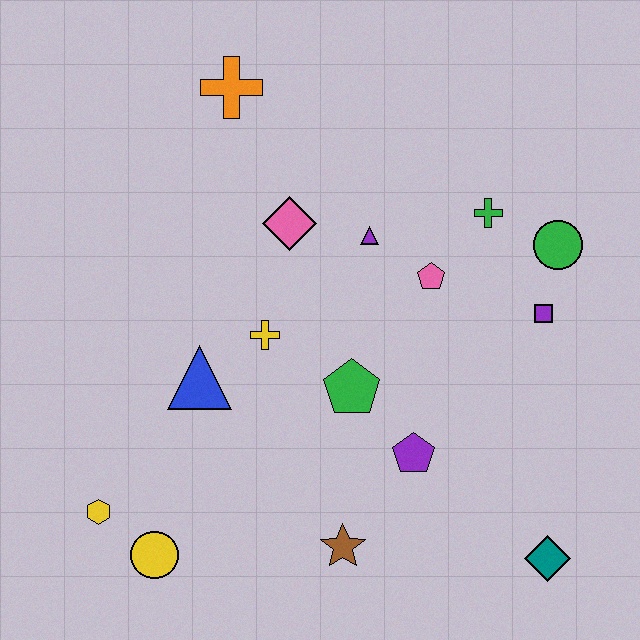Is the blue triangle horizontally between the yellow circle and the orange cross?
Yes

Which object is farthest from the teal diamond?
The orange cross is farthest from the teal diamond.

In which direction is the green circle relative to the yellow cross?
The green circle is to the right of the yellow cross.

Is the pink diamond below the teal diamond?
No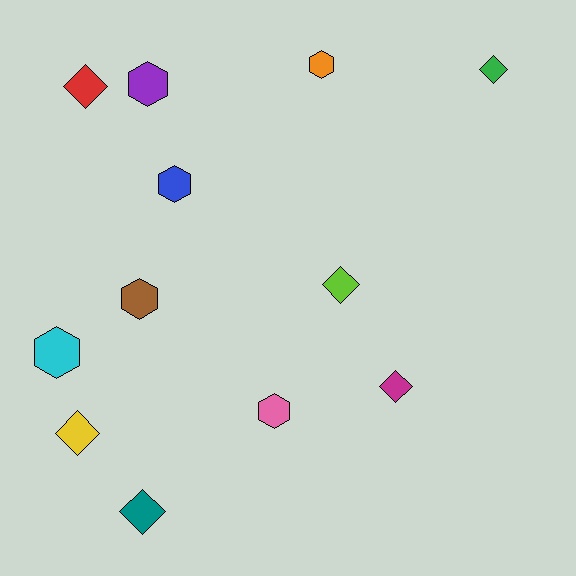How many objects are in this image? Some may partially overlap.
There are 12 objects.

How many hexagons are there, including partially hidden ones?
There are 6 hexagons.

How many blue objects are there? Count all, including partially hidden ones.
There is 1 blue object.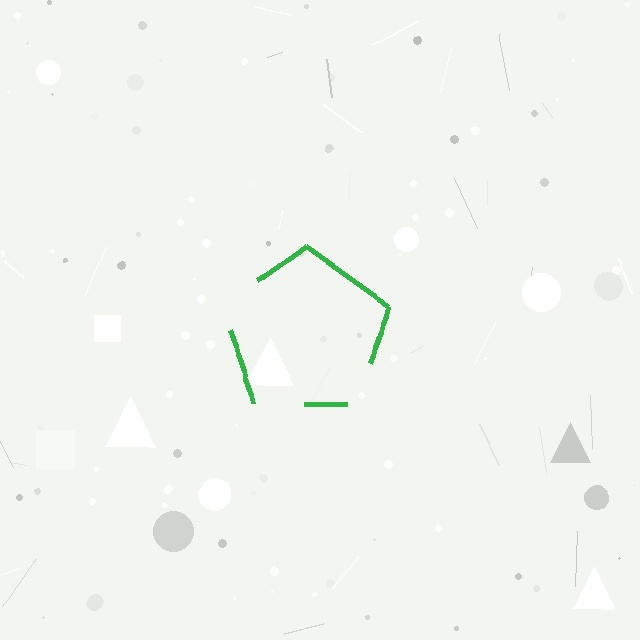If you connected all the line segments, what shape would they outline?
They would outline a pentagon.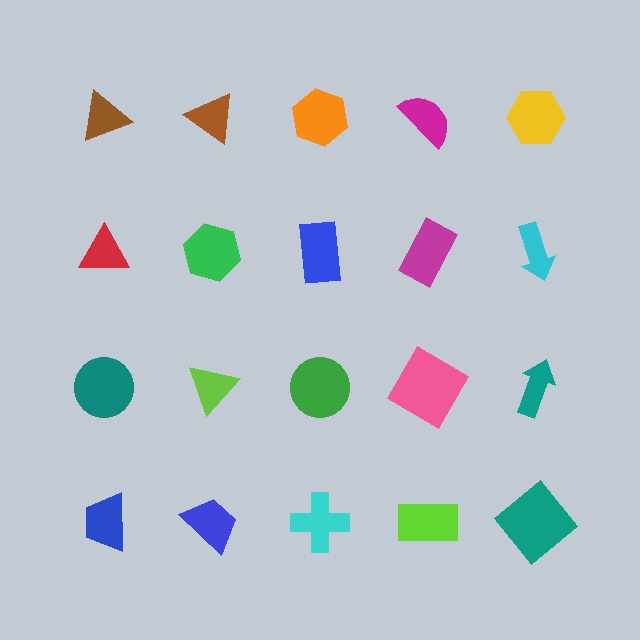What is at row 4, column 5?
A teal diamond.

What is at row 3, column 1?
A teal circle.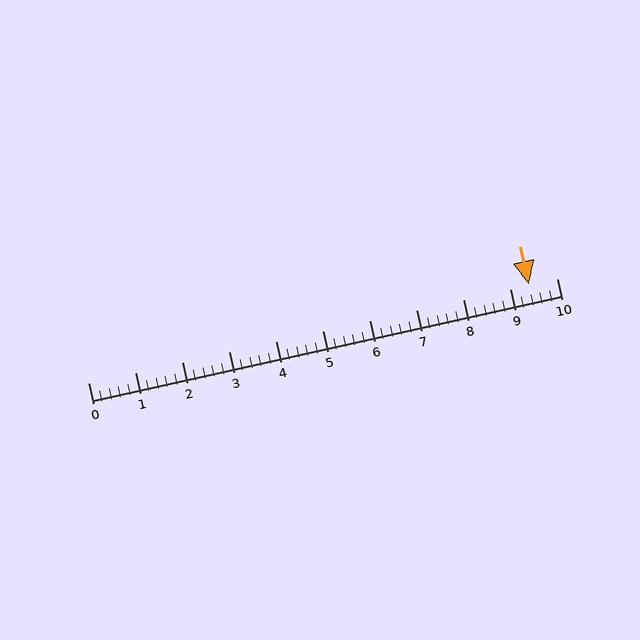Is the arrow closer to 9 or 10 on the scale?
The arrow is closer to 9.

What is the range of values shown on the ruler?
The ruler shows values from 0 to 10.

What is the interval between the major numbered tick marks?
The major tick marks are spaced 1 units apart.